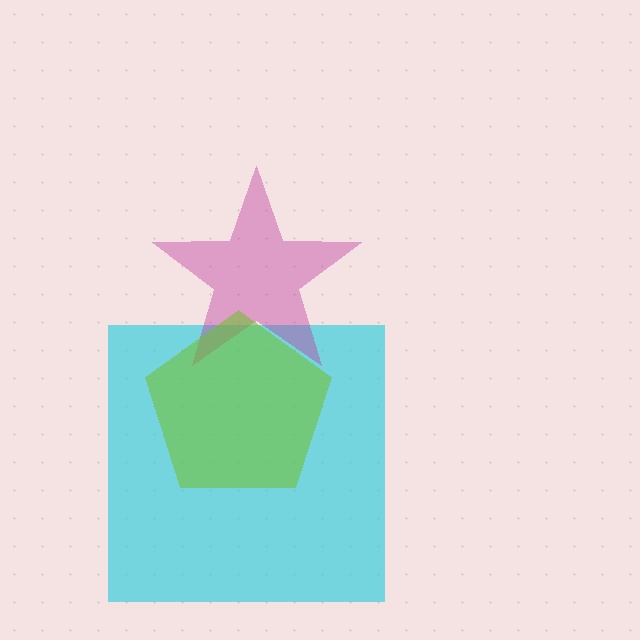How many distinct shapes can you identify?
There are 3 distinct shapes: a cyan square, a magenta star, a lime pentagon.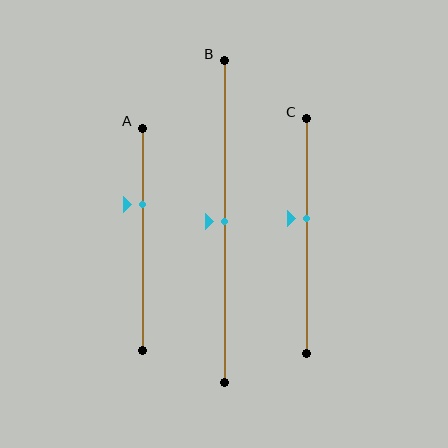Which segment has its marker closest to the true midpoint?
Segment B has its marker closest to the true midpoint.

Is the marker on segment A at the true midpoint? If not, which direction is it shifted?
No, the marker on segment A is shifted upward by about 16% of the segment length.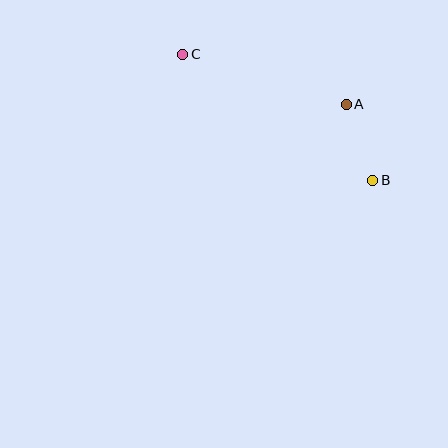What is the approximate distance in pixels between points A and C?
The distance between A and C is approximately 171 pixels.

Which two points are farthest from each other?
Points B and C are farthest from each other.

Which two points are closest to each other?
Points A and B are closest to each other.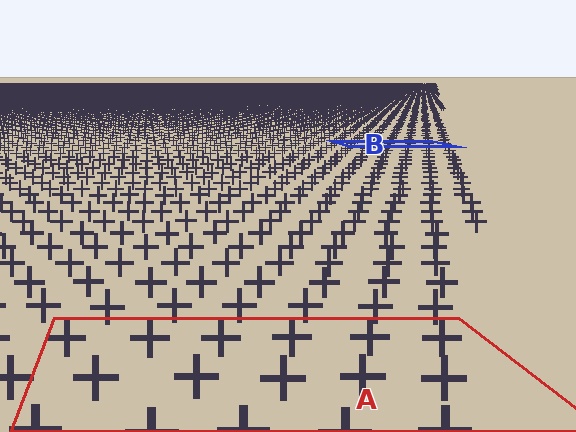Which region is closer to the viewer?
Region A is closer. The texture elements there are larger and more spread out.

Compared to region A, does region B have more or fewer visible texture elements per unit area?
Region B has more texture elements per unit area — they are packed more densely because it is farther away.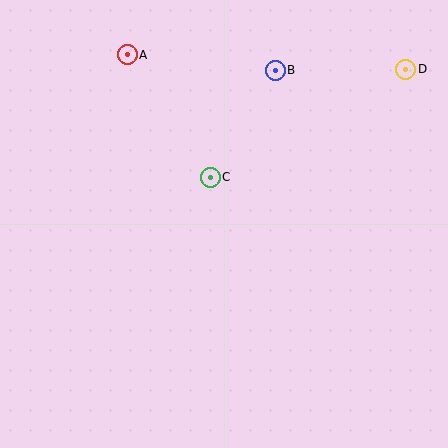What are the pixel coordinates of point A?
Point A is at (127, 55).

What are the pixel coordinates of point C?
Point C is at (210, 177).